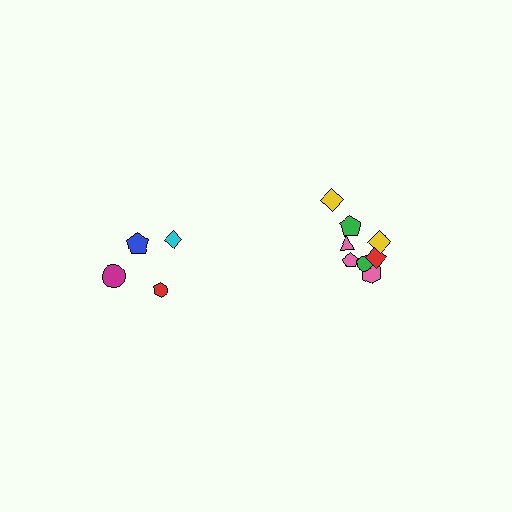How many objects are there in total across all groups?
There are 12 objects.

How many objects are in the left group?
There are 4 objects.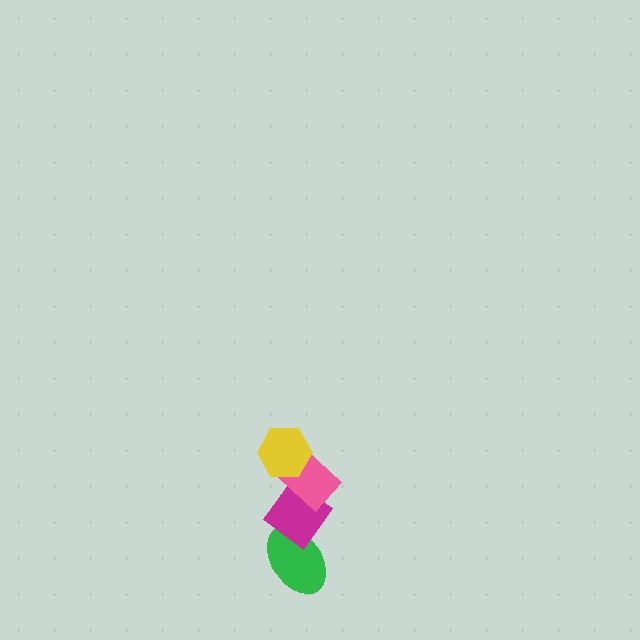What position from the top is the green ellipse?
The green ellipse is 4th from the top.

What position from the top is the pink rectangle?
The pink rectangle is 2nd from the top.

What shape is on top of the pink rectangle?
The yellow hexagon is on top of the pink rectangle.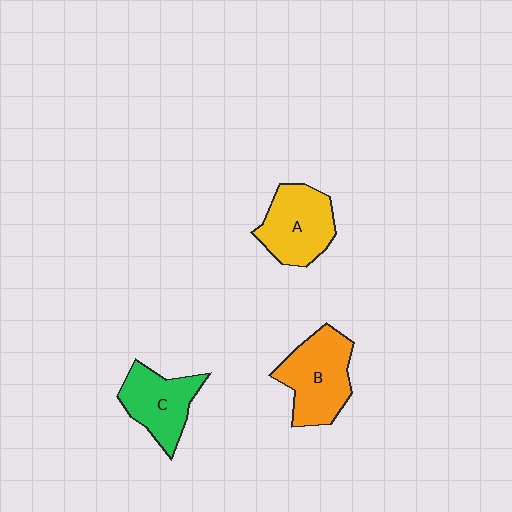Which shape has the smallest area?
Shape C (green).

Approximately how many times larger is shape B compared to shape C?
Approximately 1.2 times.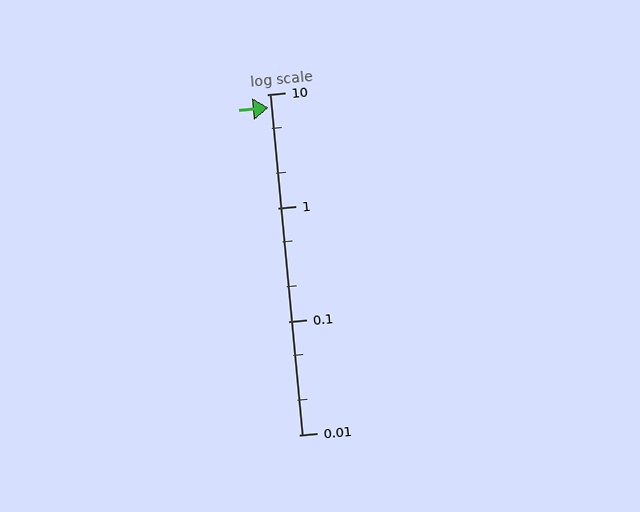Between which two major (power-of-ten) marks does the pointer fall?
The pointer is between 1 and 10.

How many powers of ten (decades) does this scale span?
The scale spans 3 decades, from 0.01 to 10.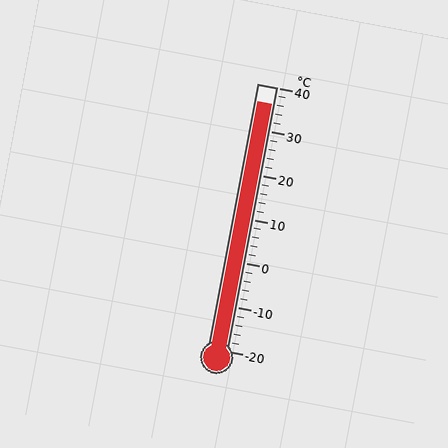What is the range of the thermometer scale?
The thermometer scale ranges from -20°C to 40°C.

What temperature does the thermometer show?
The thermometer shows approximately 36°C.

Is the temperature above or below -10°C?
The temperature is above -10°C.